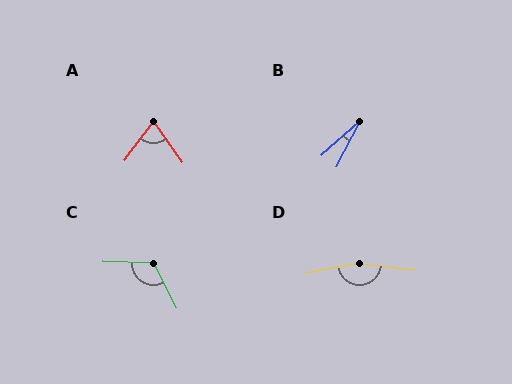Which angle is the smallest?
B, at approximately 20 degrees.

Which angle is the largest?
D, at approximately 162 degrees.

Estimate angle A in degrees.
Approximately 72 degrees.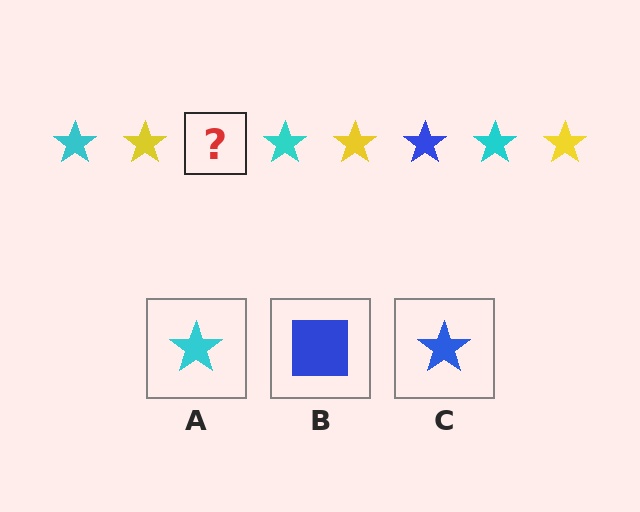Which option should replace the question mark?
Option C.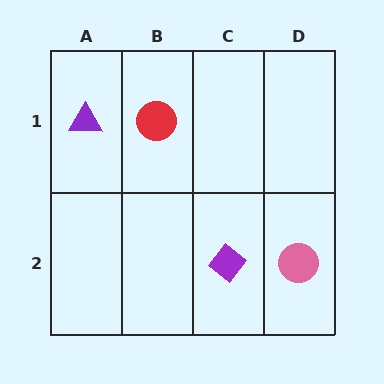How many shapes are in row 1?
2 shapes.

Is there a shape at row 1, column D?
No, that cell is empty.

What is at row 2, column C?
A purple diamond.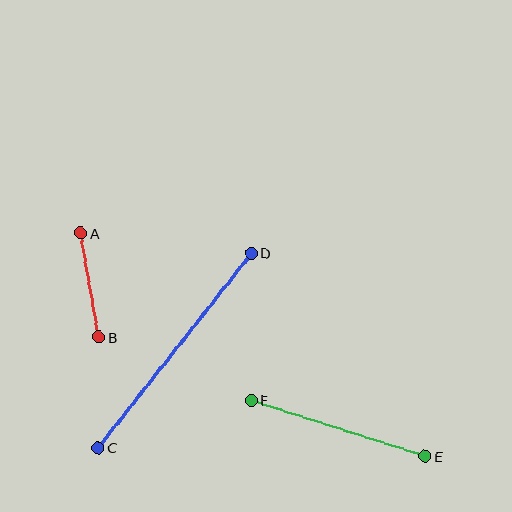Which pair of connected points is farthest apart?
Points C and D are farthest apart.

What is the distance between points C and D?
The distance is approximately 248 pixels.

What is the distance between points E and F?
The distance is approximately 183 pixels.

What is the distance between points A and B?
The distance is approximately 106 pixels.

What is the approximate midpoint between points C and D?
The midpoint is at approximately (175, 351) pixels.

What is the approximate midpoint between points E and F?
The midpoint is at approximately (338, 428) pixels.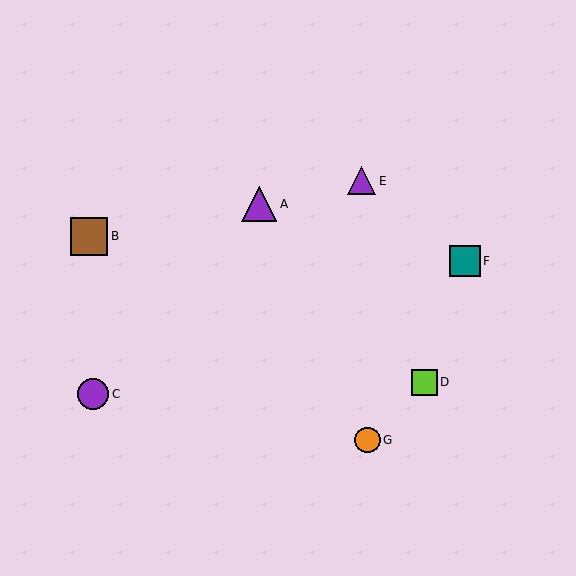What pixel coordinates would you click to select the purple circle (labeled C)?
Click at (93, 394) to select the purple circle C.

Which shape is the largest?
The brown square (labeled B) is the largest.